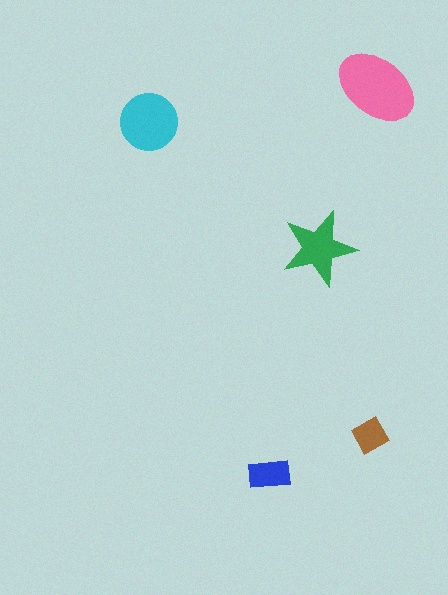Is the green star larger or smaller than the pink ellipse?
Smaller.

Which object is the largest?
The pink ellipse.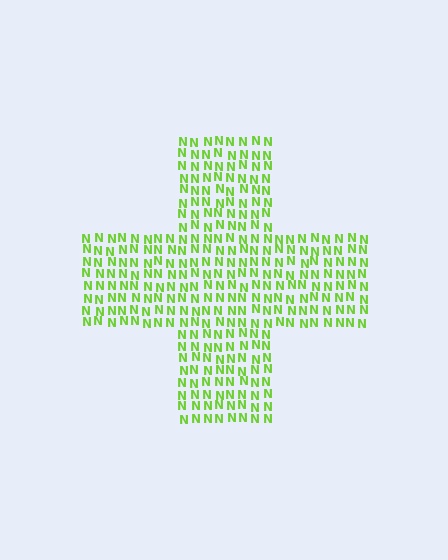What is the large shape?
The large shape is a cross.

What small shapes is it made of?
It is made of small letter N's.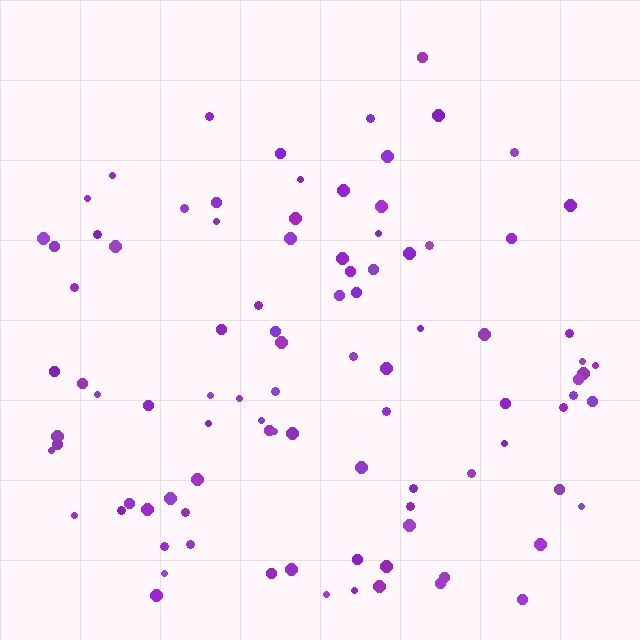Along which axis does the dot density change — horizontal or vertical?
Vertical.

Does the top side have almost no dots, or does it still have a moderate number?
Still a moderate number, just noticeably fewer than the bottom.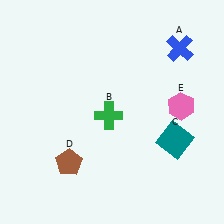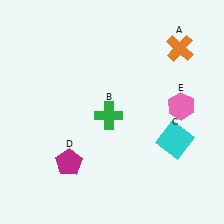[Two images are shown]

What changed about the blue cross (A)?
In Image 1, A is blue. In Image 2, it changed to orange.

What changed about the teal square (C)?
In Image 1, C is teal. In Image 2, it changed to cyan.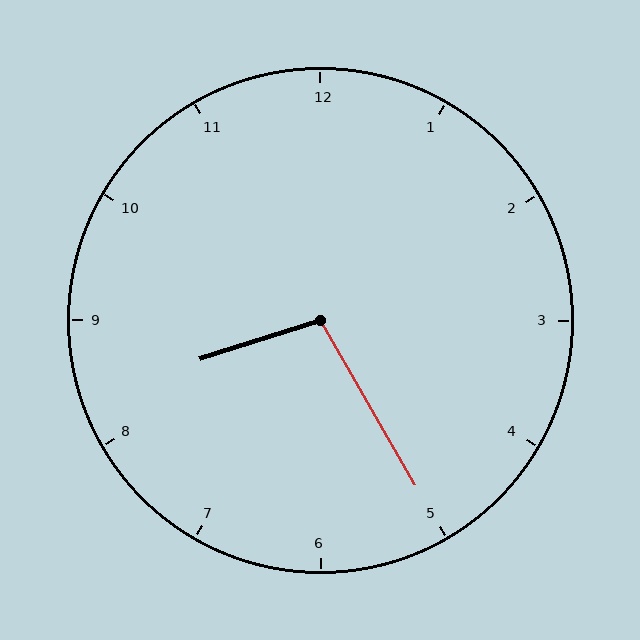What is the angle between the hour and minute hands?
Approximately 102 degrees.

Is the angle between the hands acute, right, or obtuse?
It is obtuse.